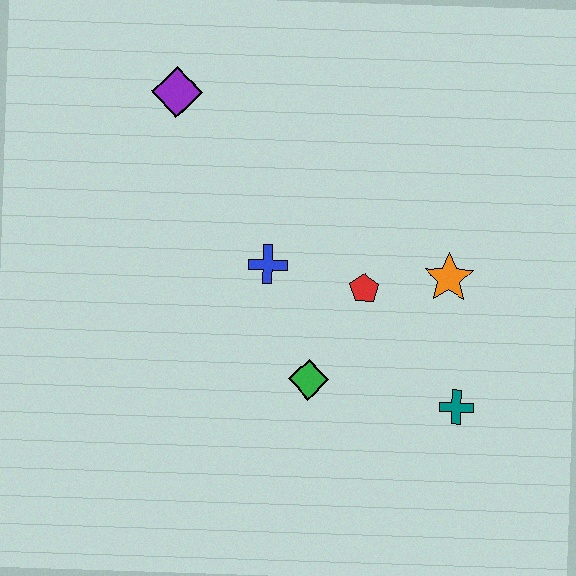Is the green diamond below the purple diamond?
Yes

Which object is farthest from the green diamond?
The purple diamond is farthest from the green diamond.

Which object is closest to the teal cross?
The orange star is closest to the teal cross.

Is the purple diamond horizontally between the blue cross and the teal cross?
No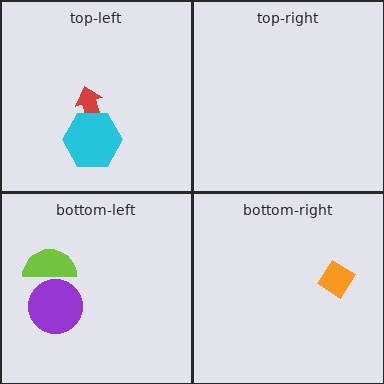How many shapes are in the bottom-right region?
1.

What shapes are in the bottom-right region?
The orange diamond.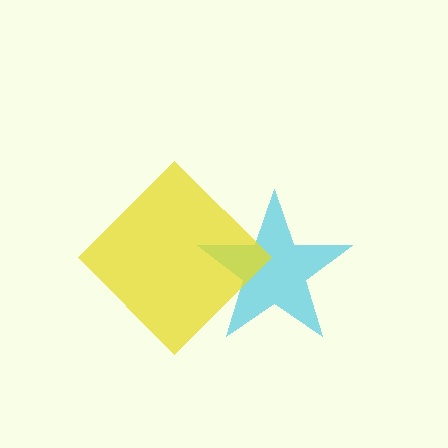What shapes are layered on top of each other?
The layered shapes are: a cyan star, a yellow diamond.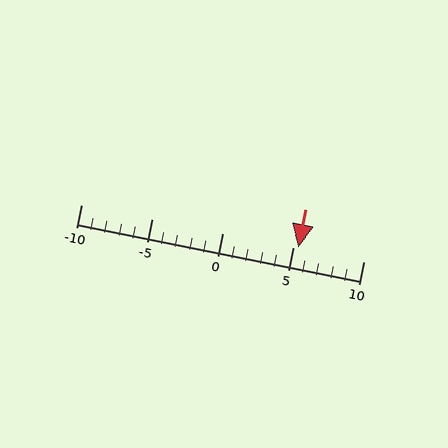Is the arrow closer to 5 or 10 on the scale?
The arrow is closer to 5.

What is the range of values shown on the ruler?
The ruler shows values from -10 to 10.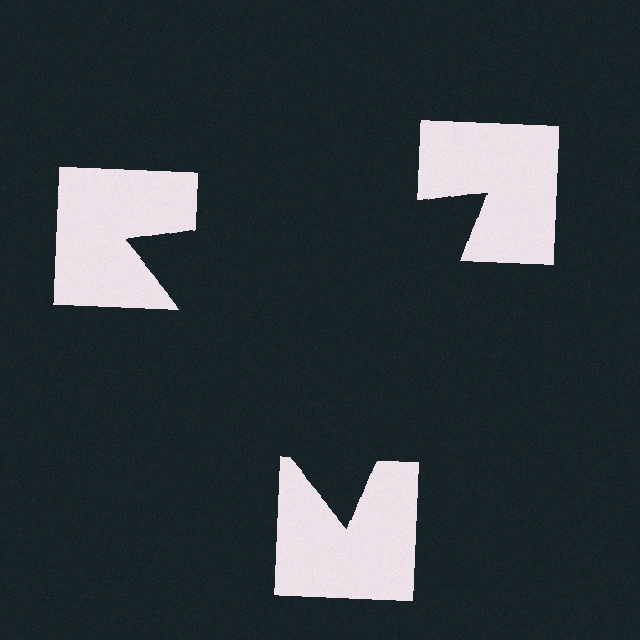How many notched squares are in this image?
There are 3 — one at each vertex of the illusory triangle.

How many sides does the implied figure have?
3 sides.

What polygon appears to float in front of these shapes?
An illusory triangle — its edges are inferred from the aligned wedge cuts in the notched squares, not physically drawn.